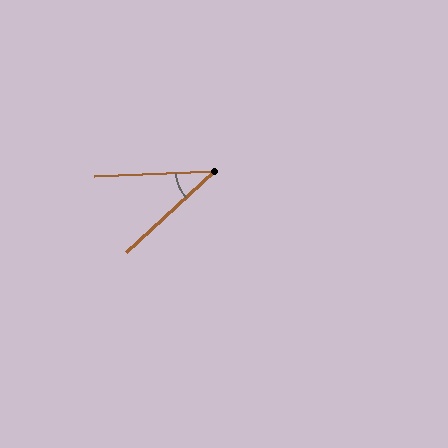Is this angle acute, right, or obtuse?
It is acute.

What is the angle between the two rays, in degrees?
Approximately 40 degrees.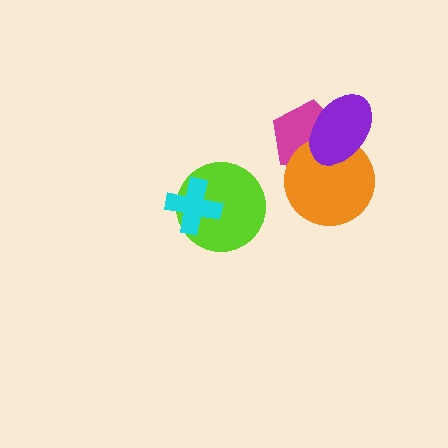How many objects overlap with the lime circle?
1 object overlaps with the lime circle.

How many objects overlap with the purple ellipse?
2 objects overlap with the purple ellipse.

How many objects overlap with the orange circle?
2 objects overlap with the orange circle.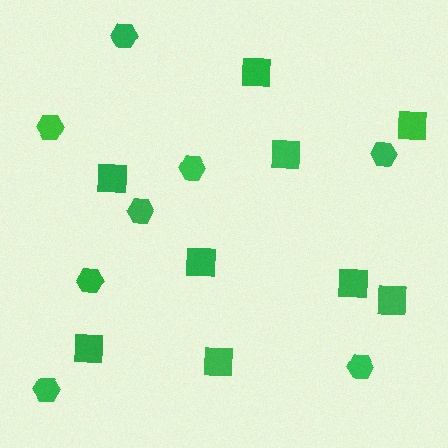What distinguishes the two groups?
There are 2 groups: one group of squares (9) and one group of hexagons (8).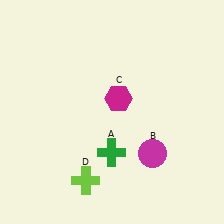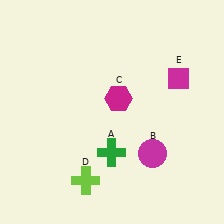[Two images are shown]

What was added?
A magenta diamond (E) was added in Image 2.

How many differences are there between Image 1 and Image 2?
There is 1 difference between the two images.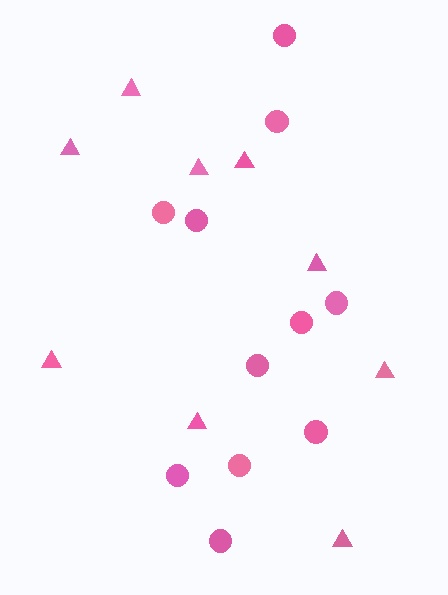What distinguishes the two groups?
There are 2 groups: one group of circles (11) and one group of triangles (9).